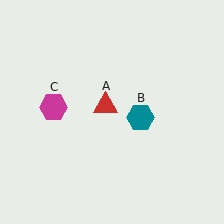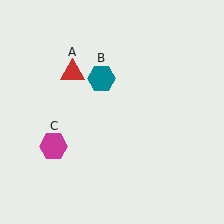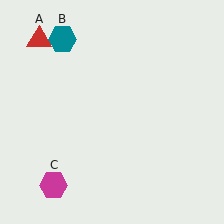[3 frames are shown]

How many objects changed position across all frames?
3 objects changed position: red triangle (object A), teal hexagon (object B), magenta hexagon (object C).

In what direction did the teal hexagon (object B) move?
The teal hexagon (object B) moved up and to the left.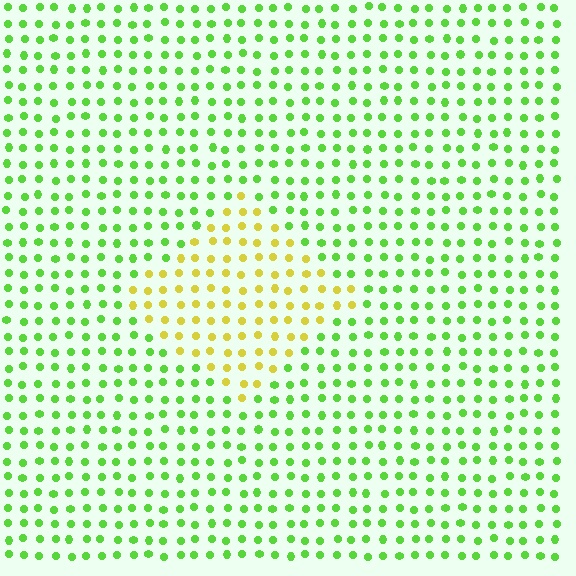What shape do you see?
I see a diamond.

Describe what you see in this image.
The image is filled with small lime elements in a uniform arrangement. A diamond-shaped region is visible where the elements are tinted to a slightly different hue, forming a subtle color boundary.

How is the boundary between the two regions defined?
The boundary is defined purely by a slight shift in hue (about 51 degrees). Spacing, size, and orientation are identical on both sides.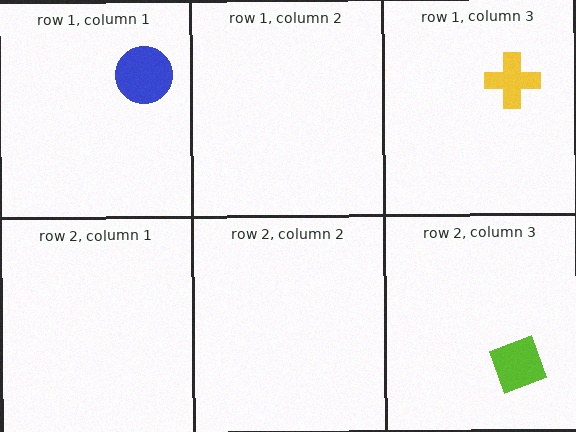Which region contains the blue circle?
The row 1, column 1 region.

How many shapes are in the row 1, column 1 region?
1.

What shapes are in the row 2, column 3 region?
The lime diamond.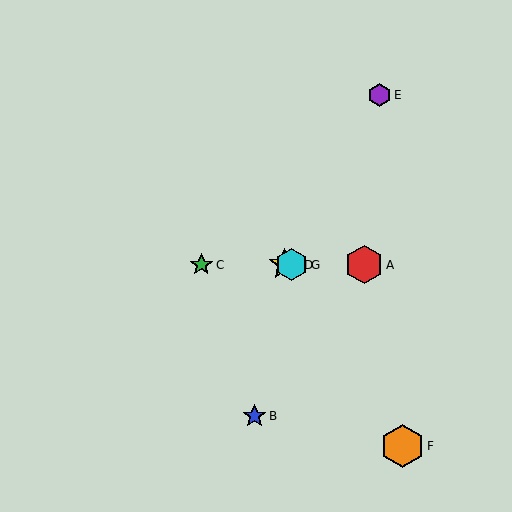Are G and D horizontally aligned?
Yes, both are at y≈265.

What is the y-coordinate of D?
Object D is at y≈265.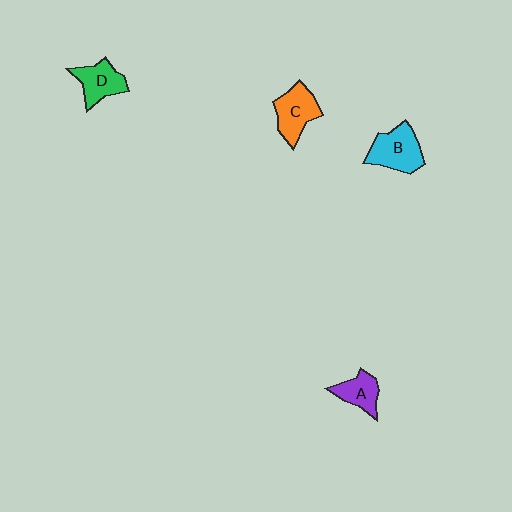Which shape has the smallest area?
Shape A (purple).